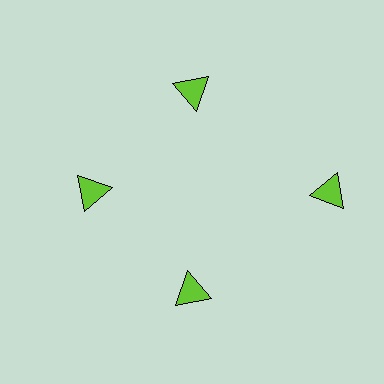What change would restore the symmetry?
The symmetry would be restored by moving it inward, back onto the ring so that all 4 triangles sit at equal angles and equal distance from the center.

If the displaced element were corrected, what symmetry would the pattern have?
It would have 4-fold rotational symmetry — the pattern would map onto itself every 90 degrees.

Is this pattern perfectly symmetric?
No. The 4 lime triangles are arranged in a ring, but one element near the 3 o'clock position is pushed outward from the center, breaking the 4-fold rotational symmetry.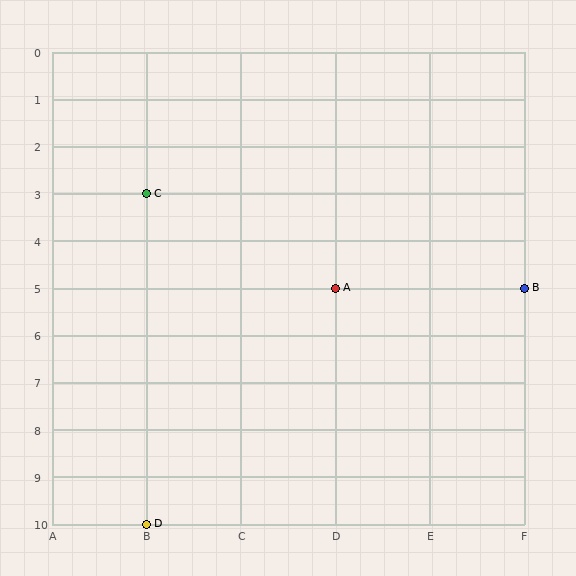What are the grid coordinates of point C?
Point C is at grid coordinates (B, 3).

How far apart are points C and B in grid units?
Points C and B are 4 columns and 2 rows apart (about 4.5 grid units diagonally).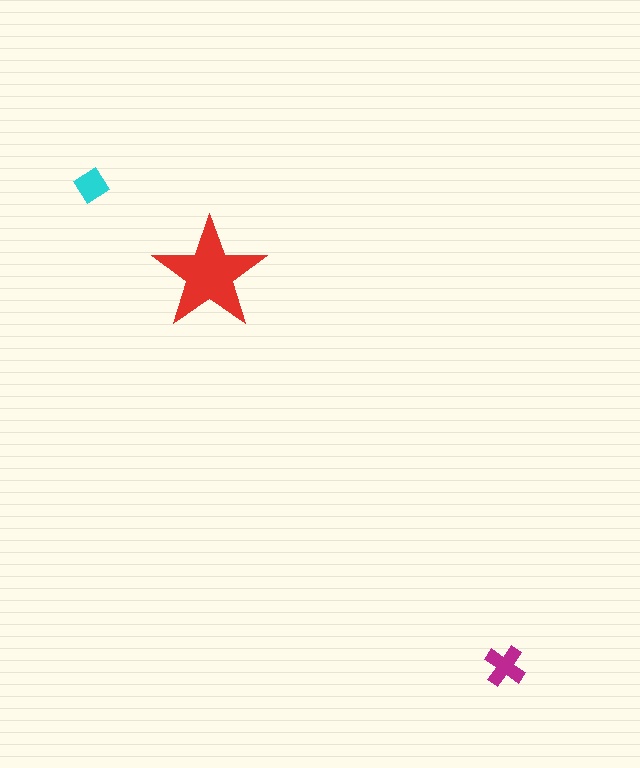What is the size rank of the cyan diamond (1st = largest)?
3rd.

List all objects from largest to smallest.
The red star, the magenta cross, the cyan diamond.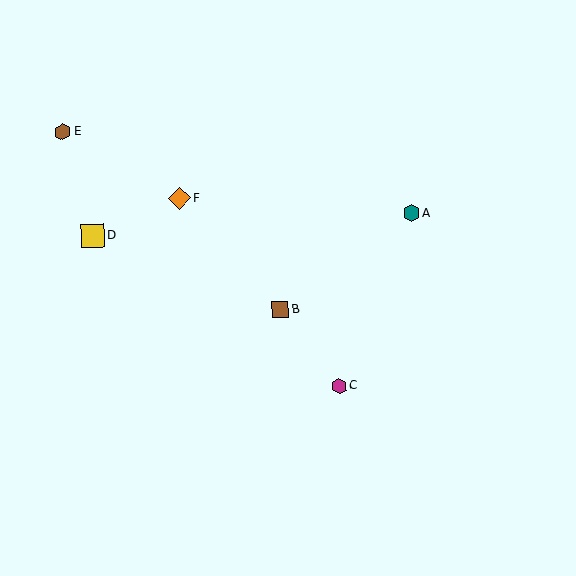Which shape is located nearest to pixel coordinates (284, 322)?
The brown square (labeled B) at (280, 310) is nearest to that location.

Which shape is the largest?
The yellow square (labeled D) is the largest.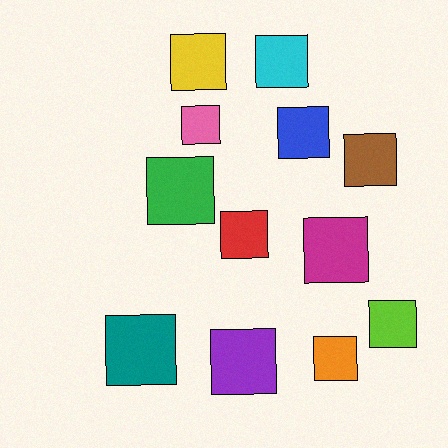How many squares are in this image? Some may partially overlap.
There are 12 squares.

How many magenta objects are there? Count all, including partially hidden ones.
There is 1 magenta object.